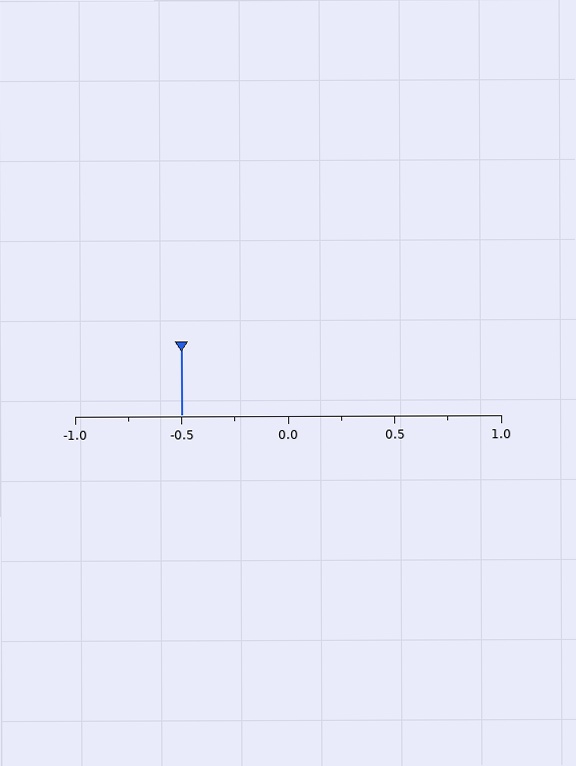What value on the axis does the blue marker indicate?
The marker indicates approximately -0.5.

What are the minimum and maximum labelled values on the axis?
The axis runs from -1.0 to 1.0.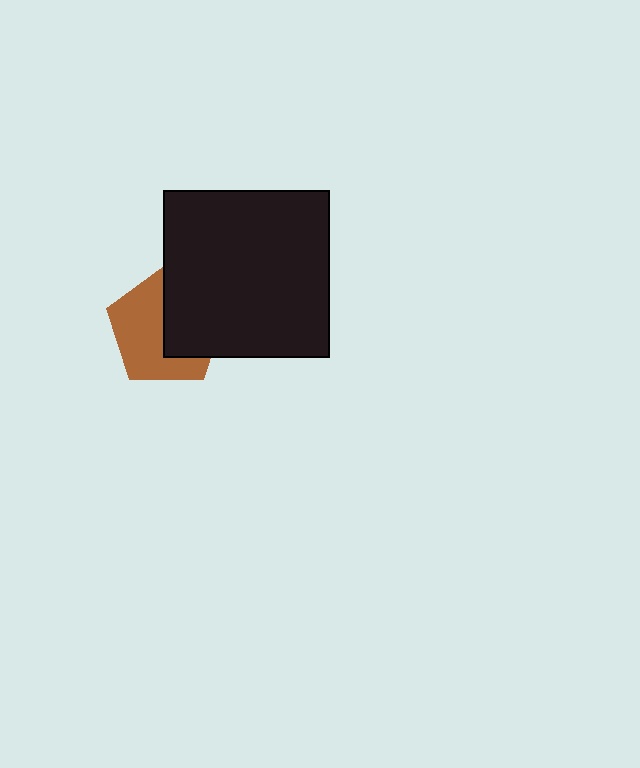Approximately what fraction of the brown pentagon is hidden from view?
Roughly 44% of the brown pentagon is hidden behind the black square.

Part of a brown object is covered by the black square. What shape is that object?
It is a pentagon.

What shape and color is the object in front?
The object in front is a black square.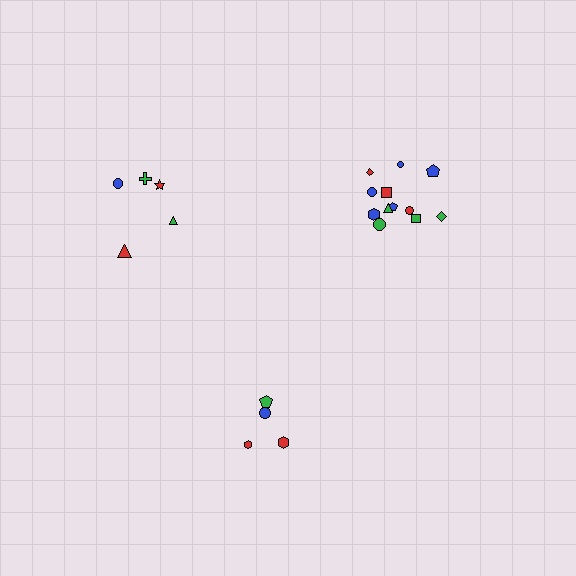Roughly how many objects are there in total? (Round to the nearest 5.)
Roughly 20 objects in total.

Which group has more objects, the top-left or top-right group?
The top-right group.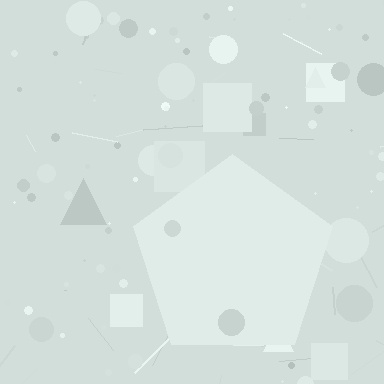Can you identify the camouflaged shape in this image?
The camouflaged shape is a pentagon.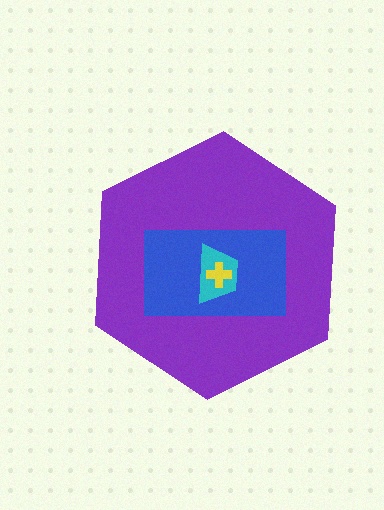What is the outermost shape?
The purple hexagon.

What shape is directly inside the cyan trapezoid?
The yellow cross.